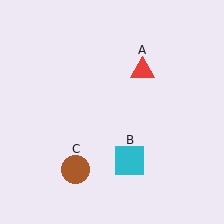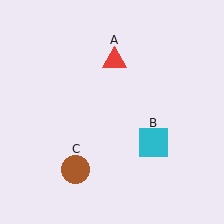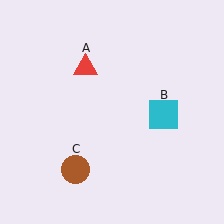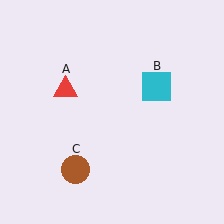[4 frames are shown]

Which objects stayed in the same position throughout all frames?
Brown circle (object C) remained stationary.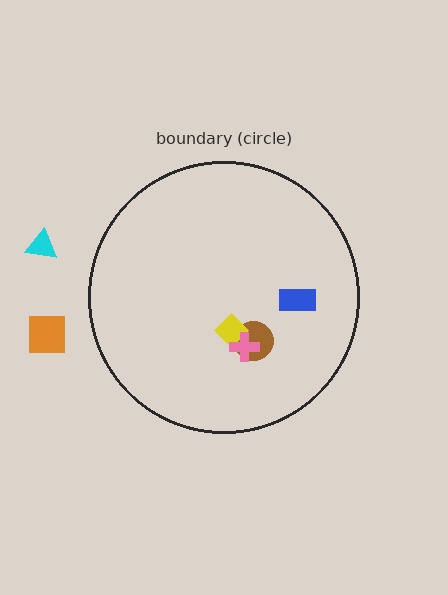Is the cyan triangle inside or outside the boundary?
Outside.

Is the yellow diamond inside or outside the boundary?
Inside.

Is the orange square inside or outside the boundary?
Outside.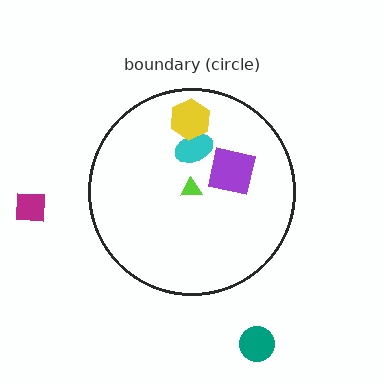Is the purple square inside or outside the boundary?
Inside.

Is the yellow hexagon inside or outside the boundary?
Inside.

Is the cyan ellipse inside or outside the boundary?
Inside.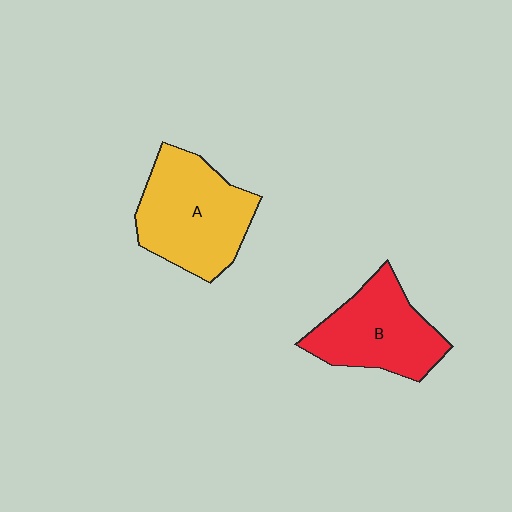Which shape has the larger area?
Shape A (yellow).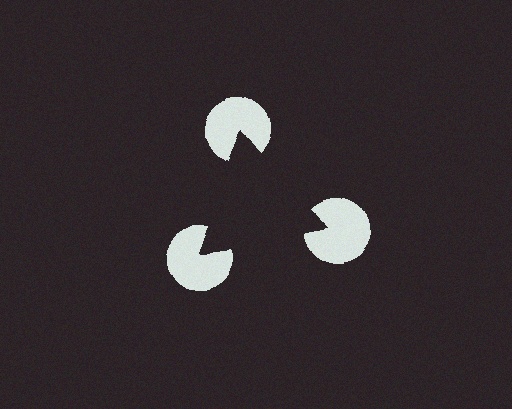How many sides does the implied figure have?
3 sides.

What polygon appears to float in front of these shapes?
An illusory triangle — its edges are inferred from the aligned wedge cuts in the pac-man discs, not physically drawn.